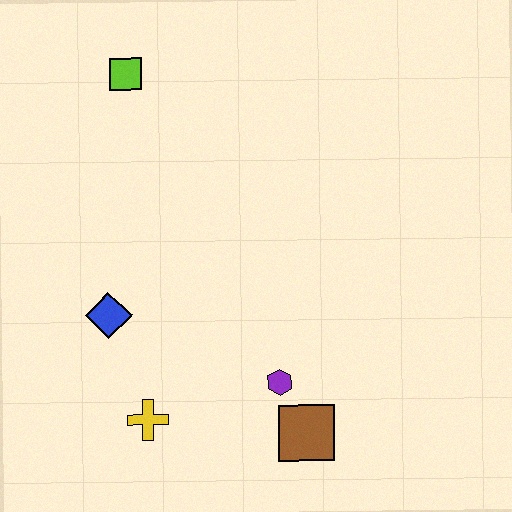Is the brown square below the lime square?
Yes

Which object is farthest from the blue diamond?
The lime square is farthest from the blue diamond.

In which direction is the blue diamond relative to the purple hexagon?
The blue diamond is to the left of the purple hexagon.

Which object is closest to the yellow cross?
The blue diamond is closest to the yellow cross.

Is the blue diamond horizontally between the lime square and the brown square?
No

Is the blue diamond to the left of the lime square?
Yes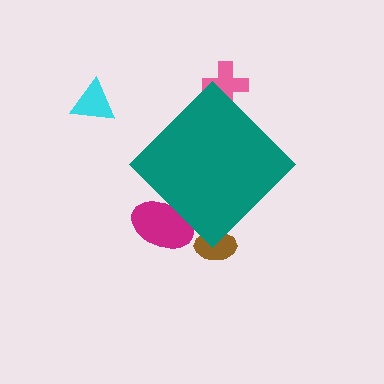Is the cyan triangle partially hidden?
No, the cyan triangle is fully visible.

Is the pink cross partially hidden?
Yes, the pink cross is partially hidden behind the teal diamond.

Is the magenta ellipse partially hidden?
Yes, the magenta ellipse is partially hidden behind the teal diamond.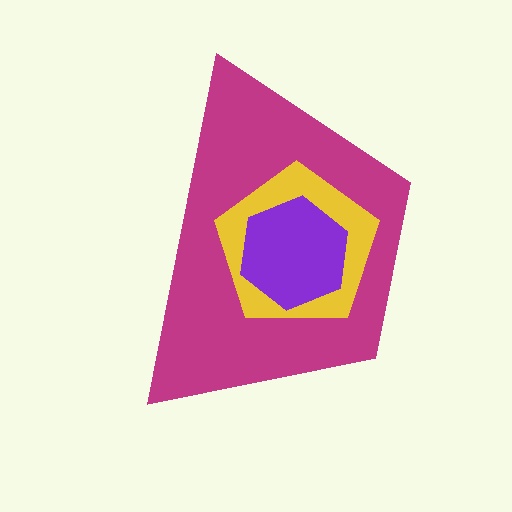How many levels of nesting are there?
3.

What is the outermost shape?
The magenta trapezoid.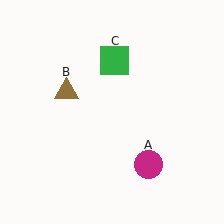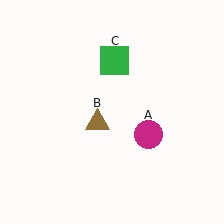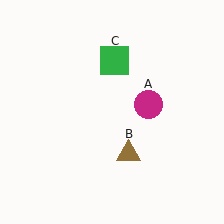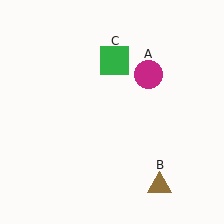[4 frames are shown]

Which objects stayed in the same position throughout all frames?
Green square (object C) remained stationary.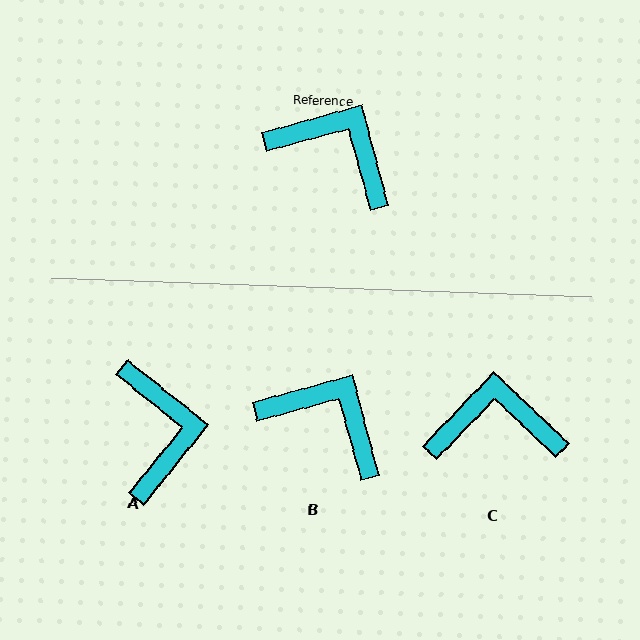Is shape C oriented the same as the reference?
No, it is off by about 31 degrees.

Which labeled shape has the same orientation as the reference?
B.